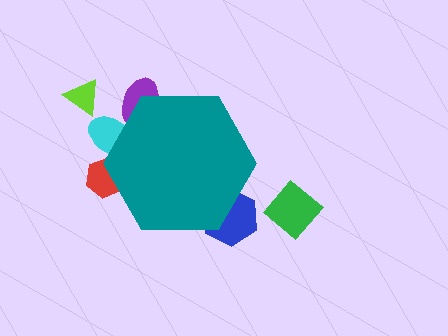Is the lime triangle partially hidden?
No, the lime triangle is fully visible.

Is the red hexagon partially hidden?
Yes, the red hexagon is partially hidden behind the teal hexagon.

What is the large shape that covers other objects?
A teal hexagon.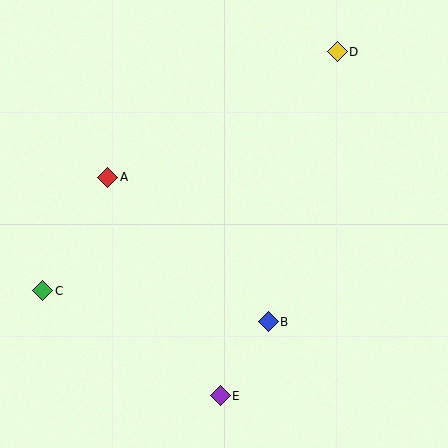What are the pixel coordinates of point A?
Point A is at (108, 177).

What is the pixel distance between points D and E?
The distance between D and E is 363 pixels.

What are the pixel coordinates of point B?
Point B is at (268, 322).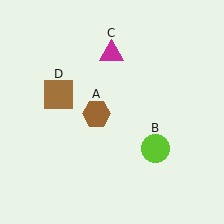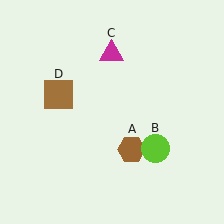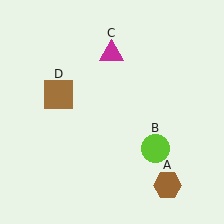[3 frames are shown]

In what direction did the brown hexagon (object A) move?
The brown hexagon (object A) moved down and to the right.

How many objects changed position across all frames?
1 object changed position: brown hexagon (object A).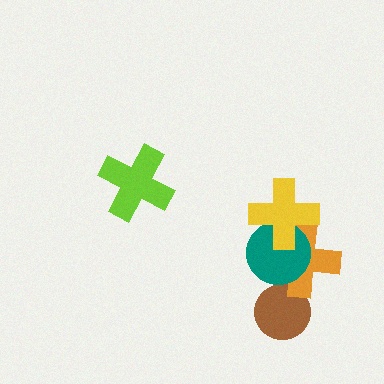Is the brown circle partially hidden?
Yes, it is partially covered by another shape.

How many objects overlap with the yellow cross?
2 objects overlap with the yellow cross.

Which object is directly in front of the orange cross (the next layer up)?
The teal circle is directly in front of the orange cross.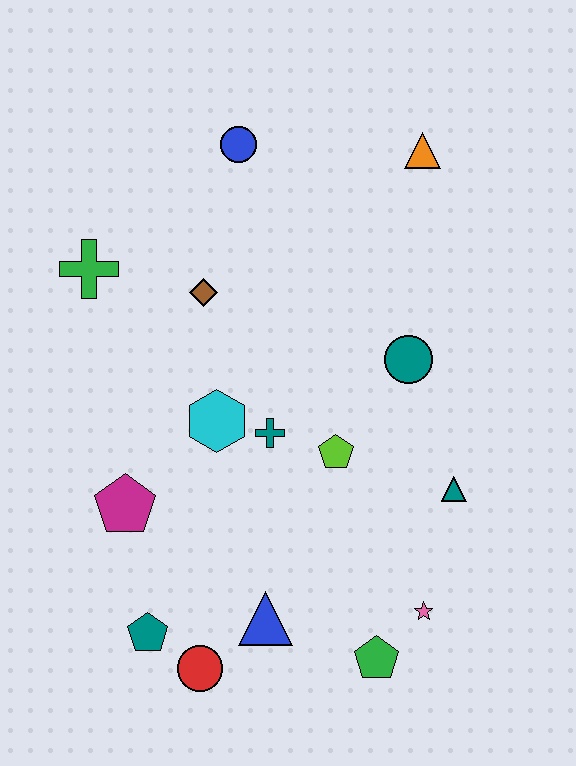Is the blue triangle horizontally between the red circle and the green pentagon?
Yes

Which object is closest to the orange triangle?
The blue circle is closest to the orange triangle.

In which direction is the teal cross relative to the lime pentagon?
The teal cross is to the left of the lime pentagon.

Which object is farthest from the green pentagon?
The blue circle is farthest from the green pentagon.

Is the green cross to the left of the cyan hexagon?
Yes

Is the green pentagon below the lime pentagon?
Yes